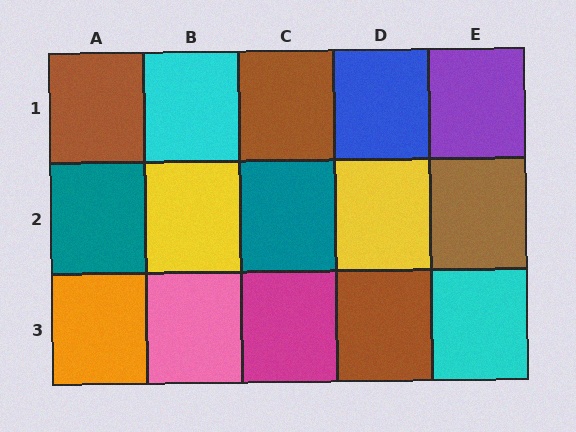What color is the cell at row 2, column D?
Yellow.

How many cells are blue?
1 cell is blue.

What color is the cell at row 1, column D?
Blue.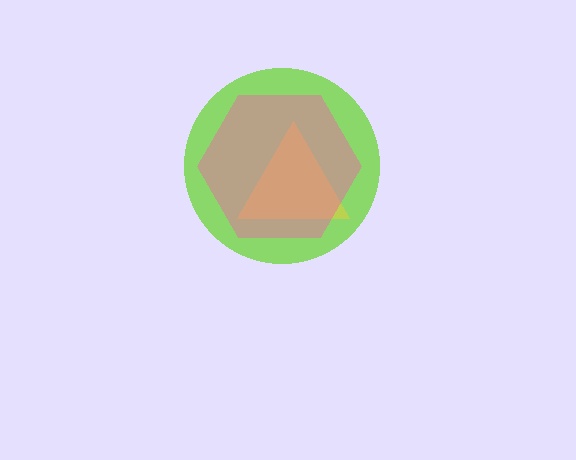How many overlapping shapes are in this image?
There are 3 overlapping shapes in the image.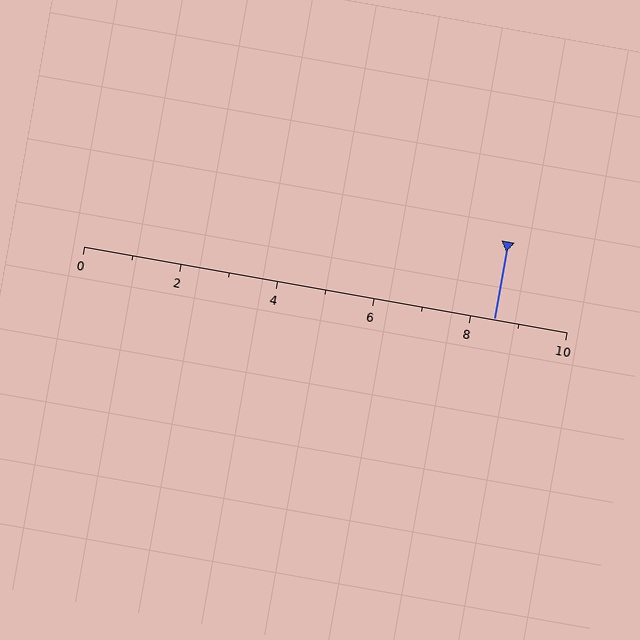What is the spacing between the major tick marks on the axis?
The major ticks are spaced 2 apart.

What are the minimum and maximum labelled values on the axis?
The axis runs from 0 to 10.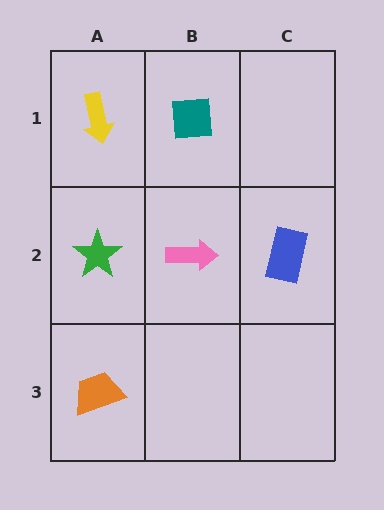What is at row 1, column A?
A yellow arrow.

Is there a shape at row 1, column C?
No, that cell is empty.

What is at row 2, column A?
A green star.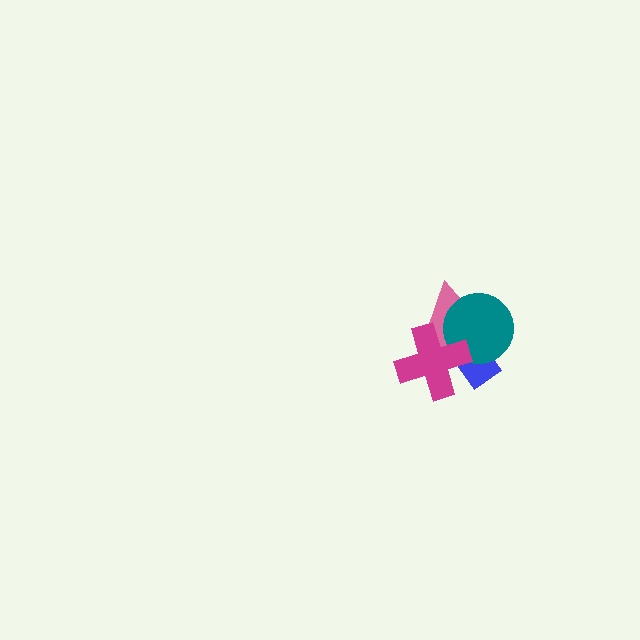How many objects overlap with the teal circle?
3 objects overlap with the teal circle.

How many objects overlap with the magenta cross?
3 objects overlap with the magenta cross.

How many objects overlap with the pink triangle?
3 objects overlap with the pink triangle.